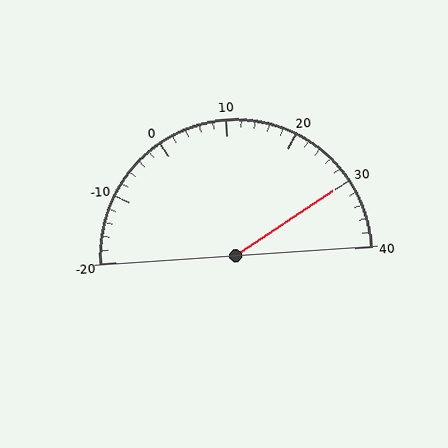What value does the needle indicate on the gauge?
The needle indicates approximately 30.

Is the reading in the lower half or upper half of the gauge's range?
The reading is in the upper half of the range (-20 to 40).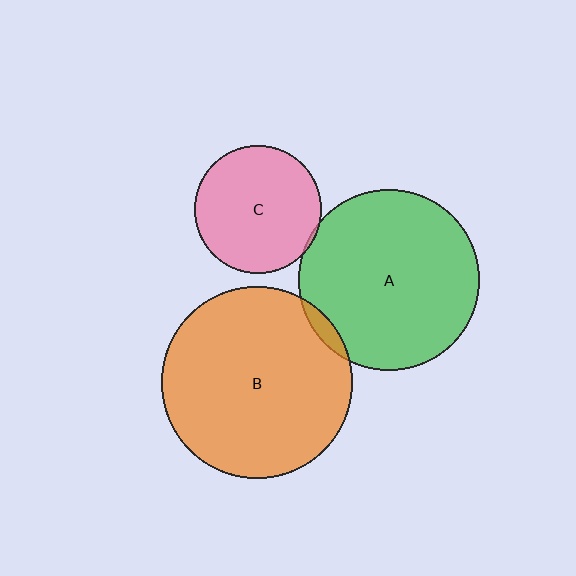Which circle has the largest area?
Circle B (orange).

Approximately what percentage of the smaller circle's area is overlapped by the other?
Approximately 5%.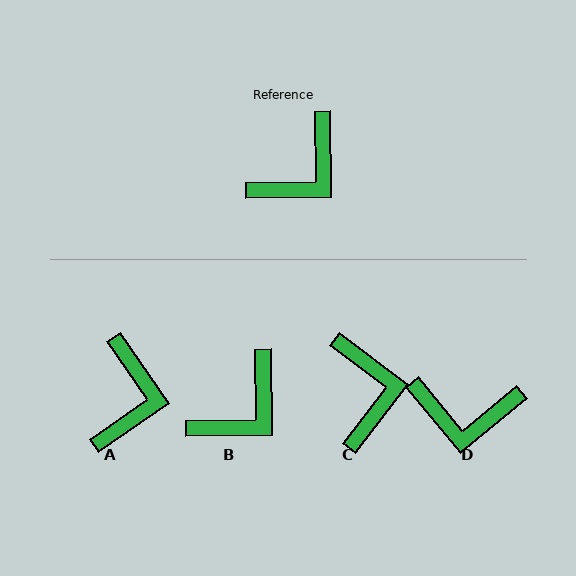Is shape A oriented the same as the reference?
No, it is off by about 34 degrees.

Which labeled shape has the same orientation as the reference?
B.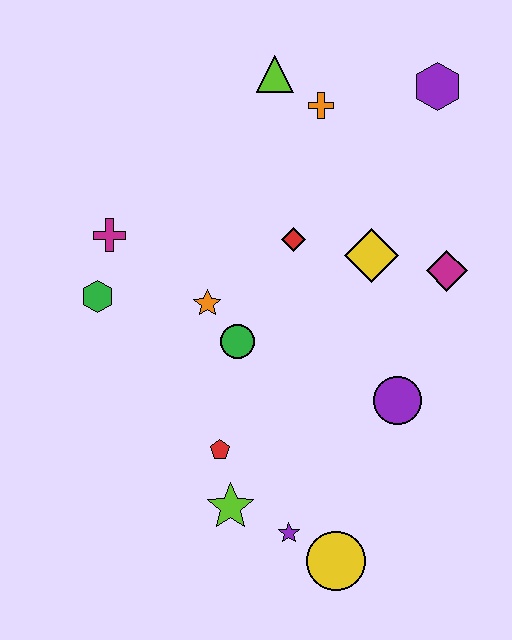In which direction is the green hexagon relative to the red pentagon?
The green hexagon is above the red pentagon.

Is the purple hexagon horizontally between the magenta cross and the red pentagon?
No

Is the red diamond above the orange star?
Yes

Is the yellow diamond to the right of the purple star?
Yes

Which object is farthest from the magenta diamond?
The green hexagon is farthest from the magenta diamond.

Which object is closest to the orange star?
The green circle is closest to the orange star.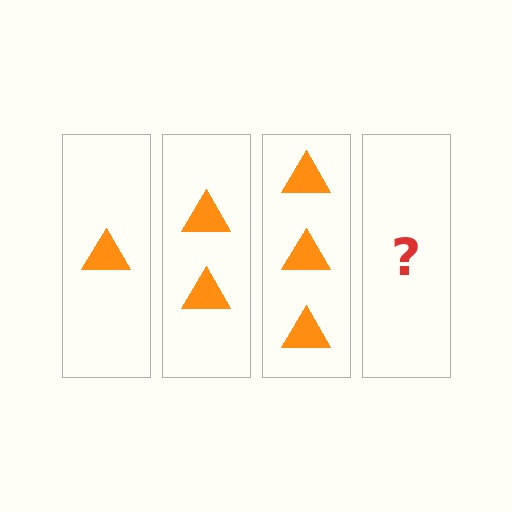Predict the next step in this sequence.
The next step is 4 triangles.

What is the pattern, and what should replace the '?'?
The pattern is that each step adds one more triangle. The '?' should be 4 triangles.